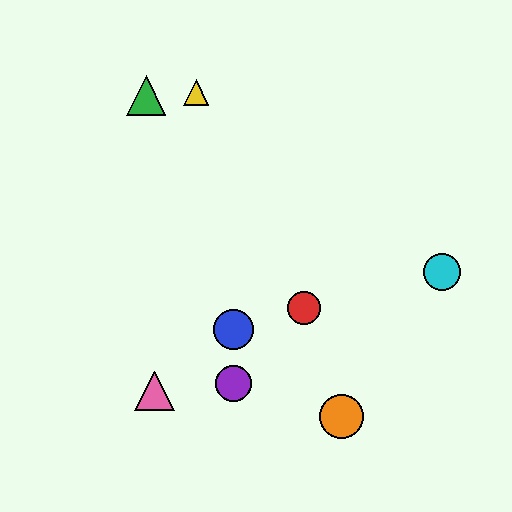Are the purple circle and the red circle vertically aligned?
No, the purple circle is at x≈233 and the red circle is at x≈304.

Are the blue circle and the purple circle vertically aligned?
Yes, both are at x≈233.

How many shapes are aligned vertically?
2 shapes (the blue circle, the purple circle) are aligned vertically.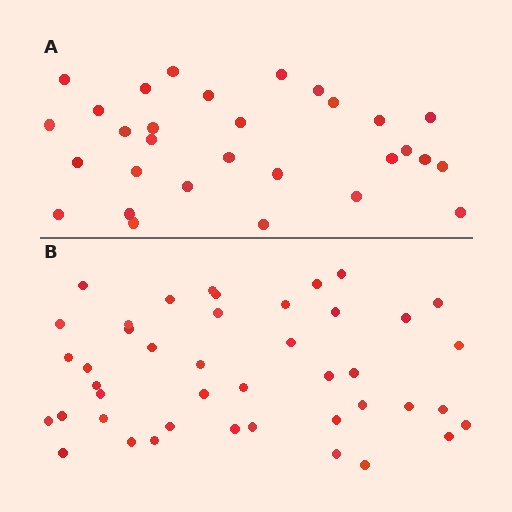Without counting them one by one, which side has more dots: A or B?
Region B (the bottom region) has more dots.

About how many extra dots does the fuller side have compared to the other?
Region B has approximately 15 more dots than region A.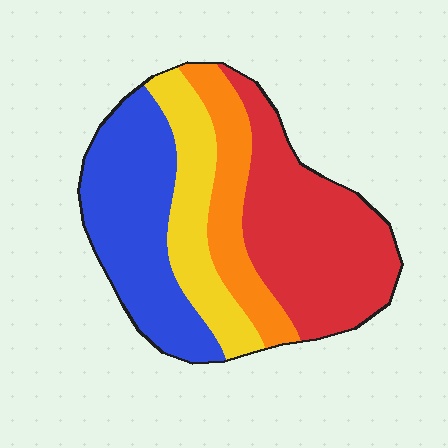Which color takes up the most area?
Red, at roughly 35%.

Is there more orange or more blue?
Blue.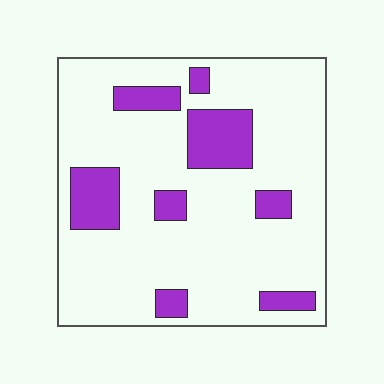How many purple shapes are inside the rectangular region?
8.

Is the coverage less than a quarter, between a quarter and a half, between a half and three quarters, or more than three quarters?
Less than a quarter.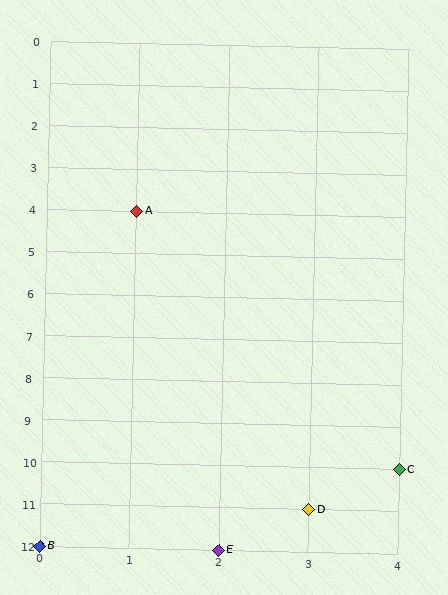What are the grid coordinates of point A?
Point A is at grid coordinates (1, 4).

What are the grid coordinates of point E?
Point E is at grid coordinates (2, 12).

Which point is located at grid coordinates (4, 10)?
Point C is at (4, 10).